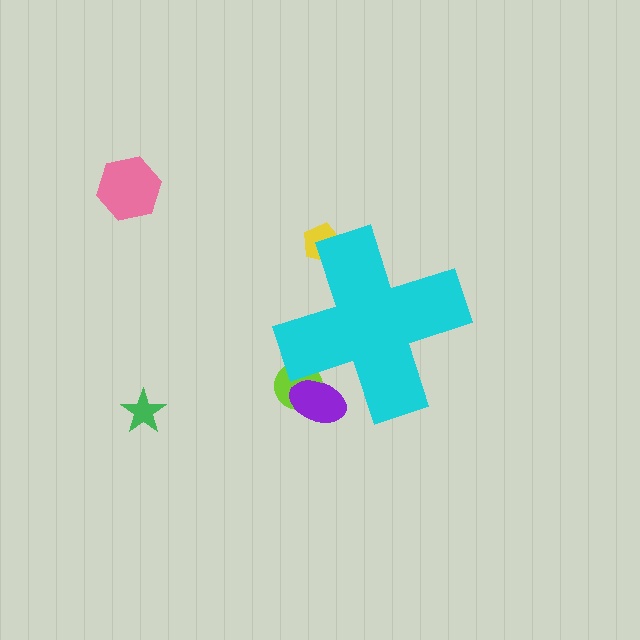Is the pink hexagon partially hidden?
No, the pink hexagon is fully visible.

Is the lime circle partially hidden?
Yes, the lime circle is partially hidden behind the cyan cross.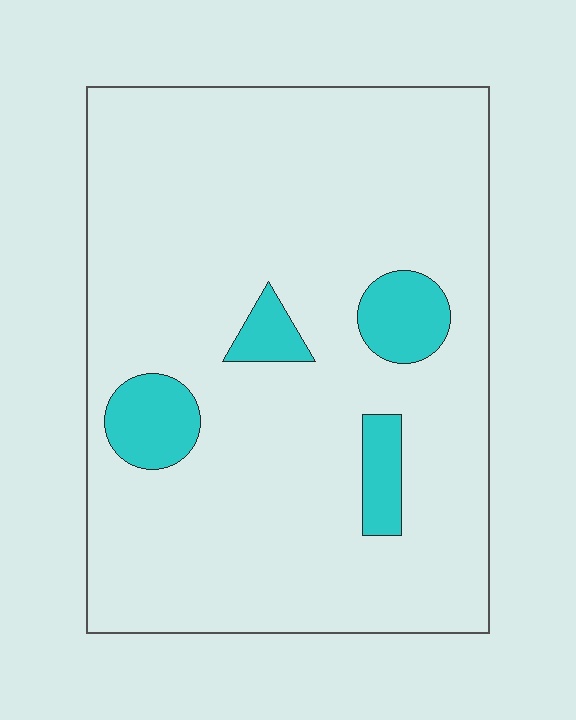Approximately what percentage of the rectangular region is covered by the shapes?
Approximately 10%.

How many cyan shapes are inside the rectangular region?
4.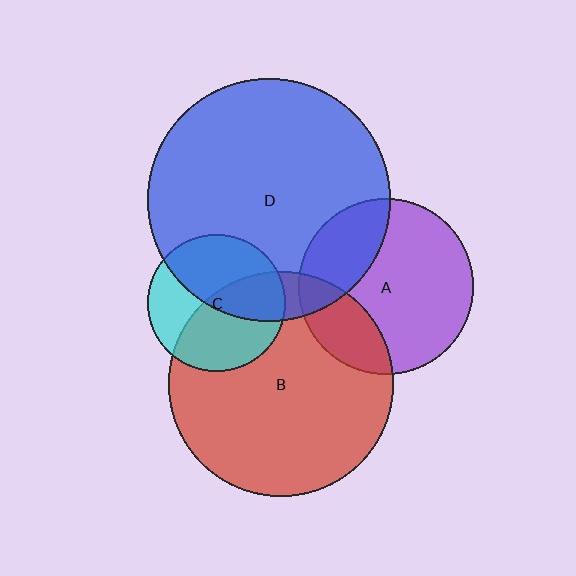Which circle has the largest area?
Circle D (blue).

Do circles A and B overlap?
Yes.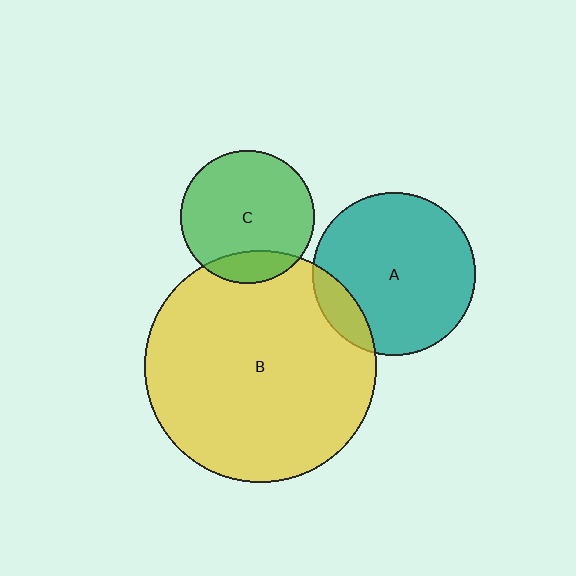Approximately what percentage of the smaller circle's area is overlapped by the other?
Approximately 15%.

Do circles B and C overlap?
Yes.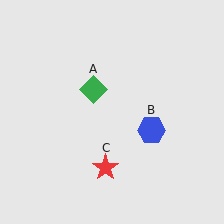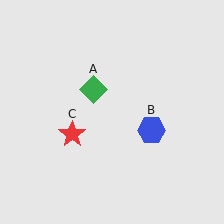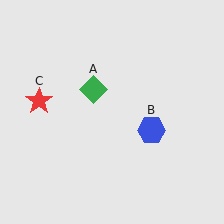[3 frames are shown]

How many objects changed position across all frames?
1 object changed position: red star (object C).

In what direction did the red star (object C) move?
The red star (object C) moved up and to the left.